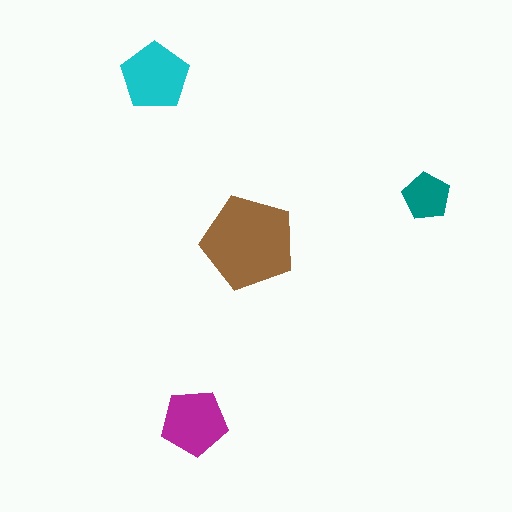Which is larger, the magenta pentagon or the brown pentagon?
The brown one.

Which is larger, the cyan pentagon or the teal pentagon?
The cyan one.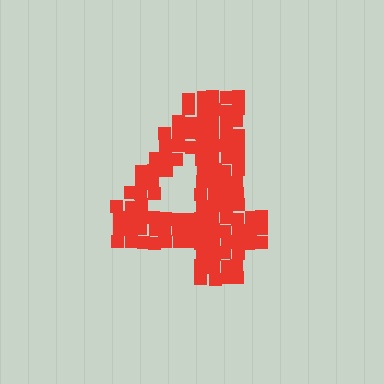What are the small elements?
The small elements are squares.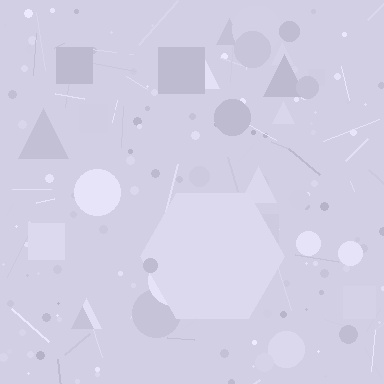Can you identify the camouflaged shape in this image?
The camouflaged shape is a hexagon.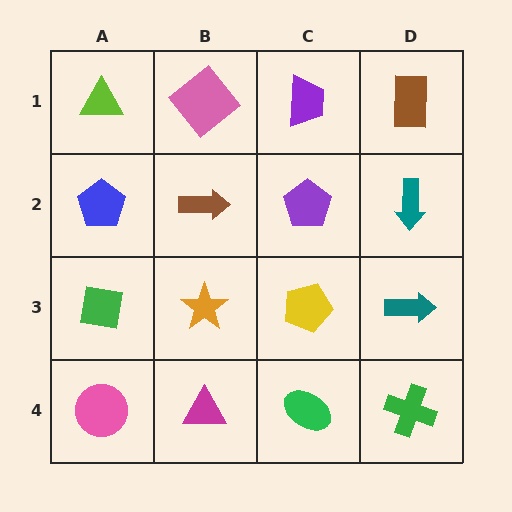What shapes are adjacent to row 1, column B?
A brown arrow (row 2, column B), a lime triangle (row 1, column A), a purple trapezoid (row 1, column C).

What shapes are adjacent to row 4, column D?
A teal arrow (row 3, column D), a green ellipse (row 4, column C).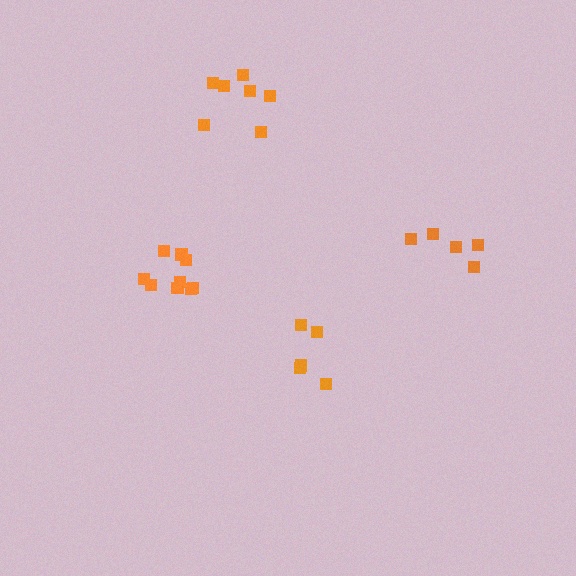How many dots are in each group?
Group 1: 5 dots, Group 2: 9 dots, Group 3: 7 dots, Group 4: 5 dots (26 total).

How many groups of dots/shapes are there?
There are 4 groups.